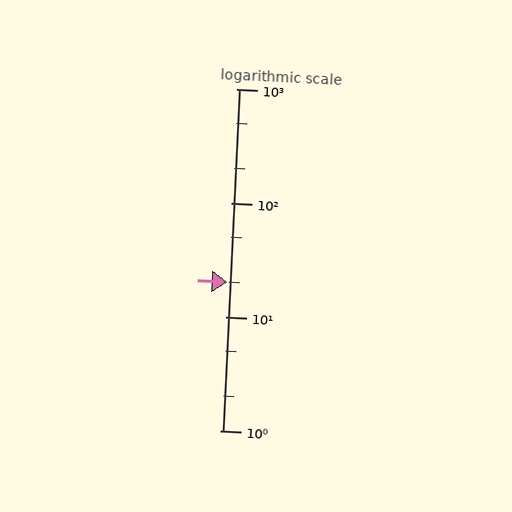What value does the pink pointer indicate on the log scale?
The pointer indicates approximately 20.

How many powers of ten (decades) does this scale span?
The scale spans 3 decades, from 1 to 1000.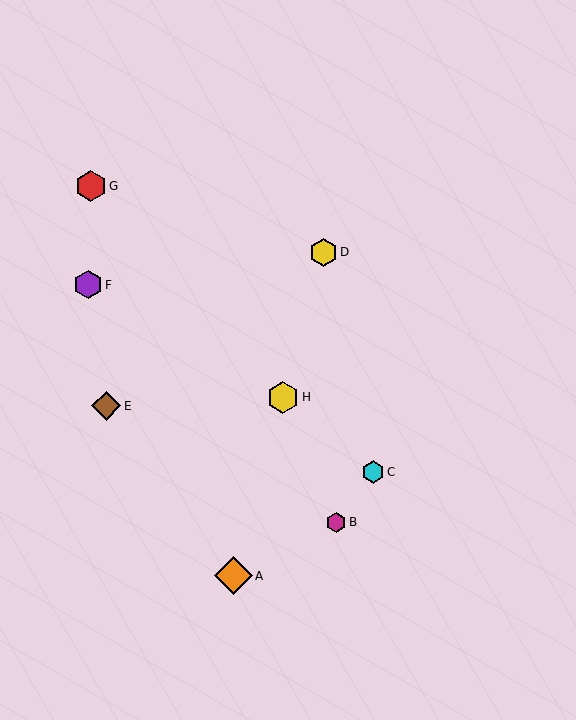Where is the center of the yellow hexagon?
The center of the yellow hexagon is at (324, 252).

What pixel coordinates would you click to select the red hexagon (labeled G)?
Click at (91, 186) to select the red hexagon G.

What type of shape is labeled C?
Shape C is a cyan hexagon.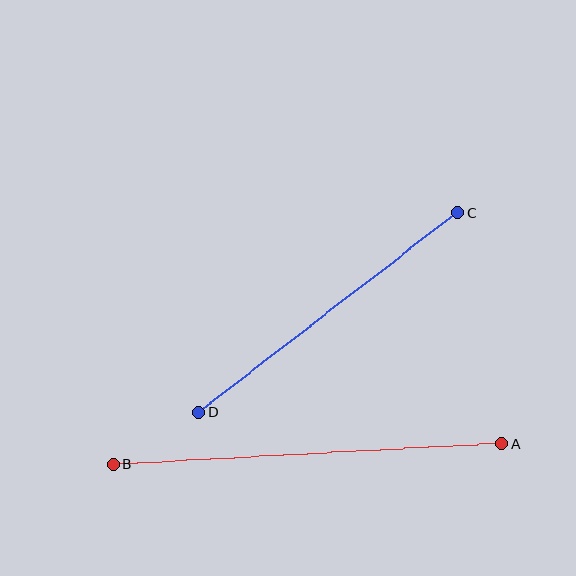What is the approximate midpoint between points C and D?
The midpoint is at approximately (328, 313) pixels.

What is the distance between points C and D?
The distance is approximately 327 pixels.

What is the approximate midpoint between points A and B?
The midpoint is at approximately (308, 454) pixels.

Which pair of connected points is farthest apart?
Points A and B are farthest apart.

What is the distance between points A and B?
The distance is approximately 389 pixels.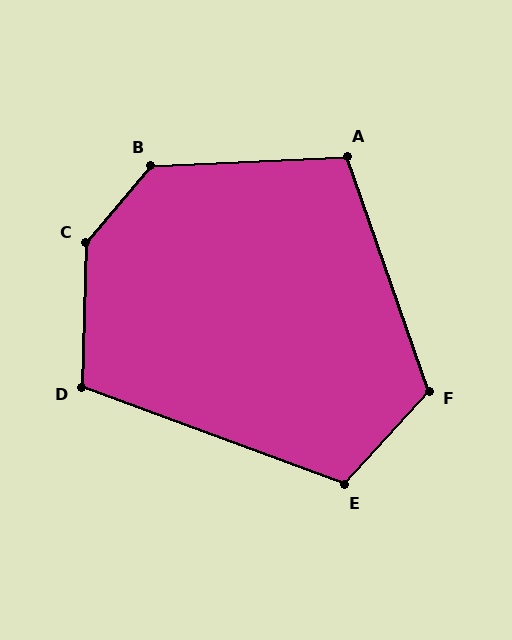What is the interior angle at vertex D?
Approximately 109 degrees (obtuse).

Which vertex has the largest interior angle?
C, at approximately 142 degrees.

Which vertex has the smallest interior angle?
A, at approximately 107 degrees.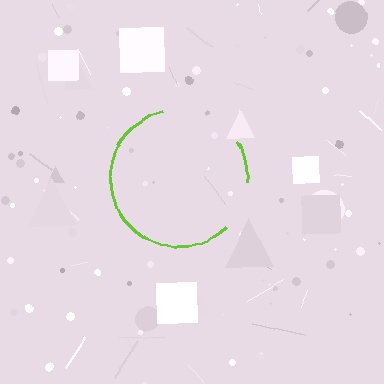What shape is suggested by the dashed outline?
The dashed outline suggests a circle.